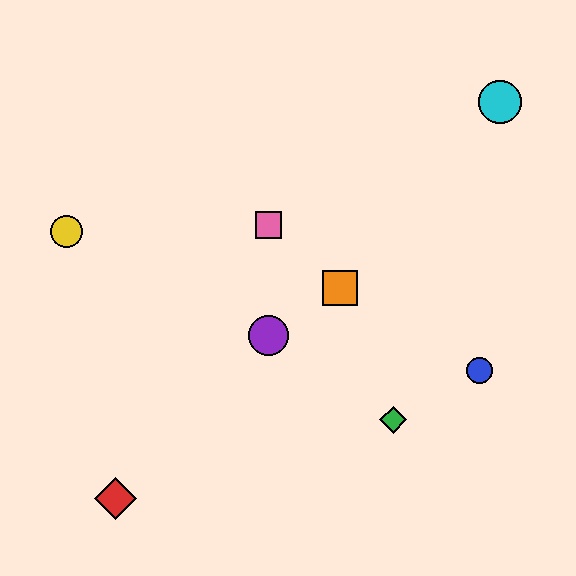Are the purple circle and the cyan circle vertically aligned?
No, the purple circle is at x≈269 and the cyan circle is at x≈500.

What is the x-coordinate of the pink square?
The pink square is at x≈269.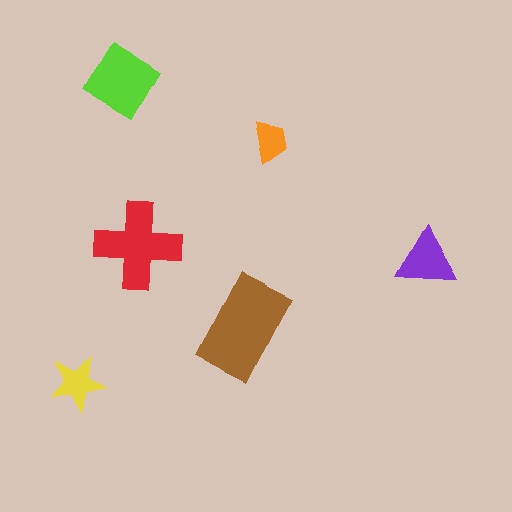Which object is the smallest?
The orange trapezoid.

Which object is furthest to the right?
The purple triangle is rightmost.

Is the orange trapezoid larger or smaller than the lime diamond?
Smaller.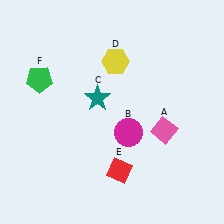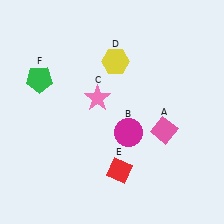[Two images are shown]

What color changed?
The star (C) changed from teal in Image 1 to pink in Image 2.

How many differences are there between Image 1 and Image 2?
There is 1 difference between the two images.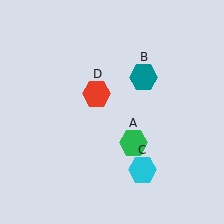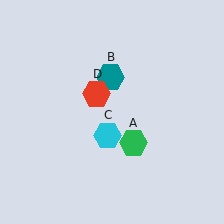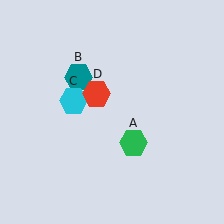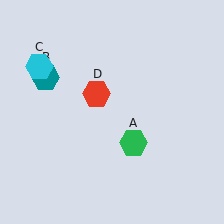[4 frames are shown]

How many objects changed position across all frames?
2 objects changed position: teal hexagon (object B), cyan hexagon (object C).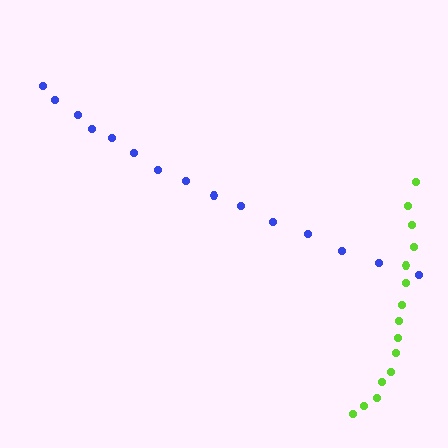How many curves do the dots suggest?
There are 2 distinct paths.